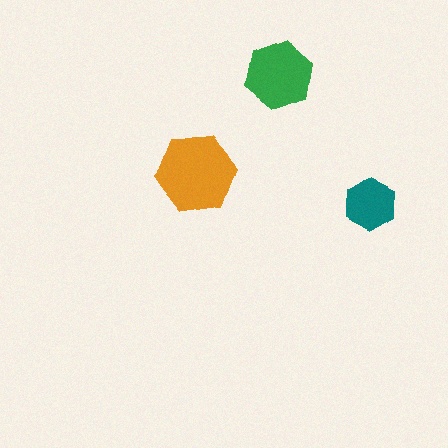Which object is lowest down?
The teal hexagon is bottommost.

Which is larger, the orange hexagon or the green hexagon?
The orange one.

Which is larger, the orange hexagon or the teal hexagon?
The orange one.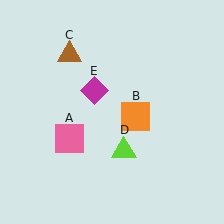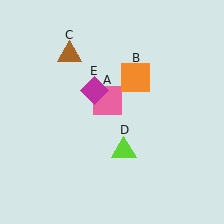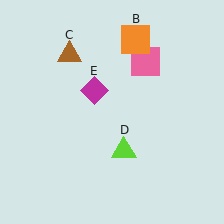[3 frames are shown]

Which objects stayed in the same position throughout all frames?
Brown triangle (object C) and lime triangle (object D) and magenta diamond (object E) remained stationary.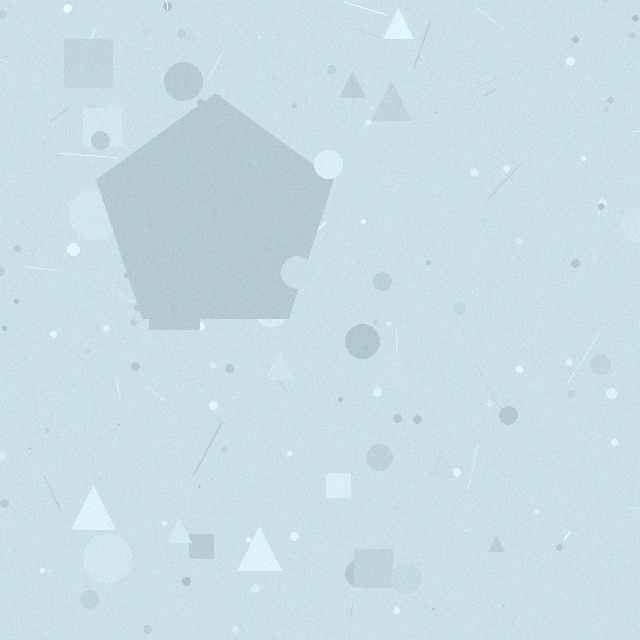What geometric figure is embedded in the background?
A pentagon is embedded in the background.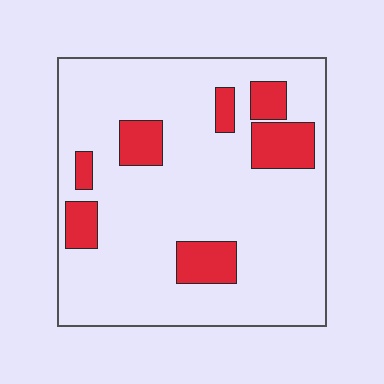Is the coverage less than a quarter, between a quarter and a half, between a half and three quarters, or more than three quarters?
Less than a quarter.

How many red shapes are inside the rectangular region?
7.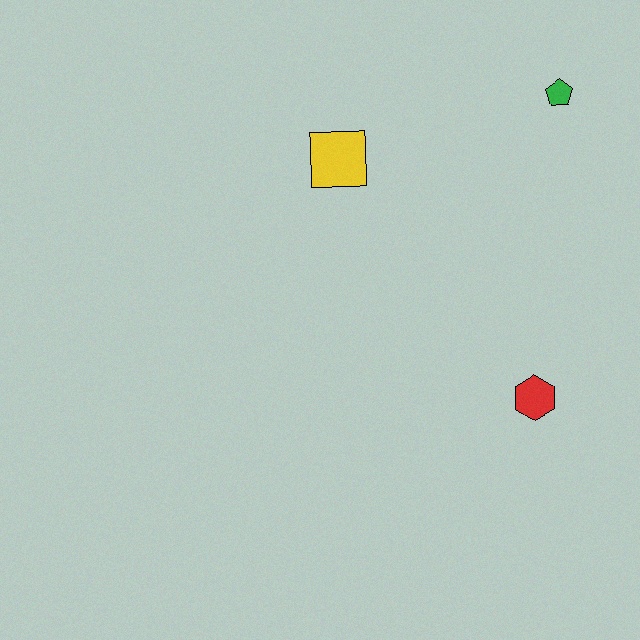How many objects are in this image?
There are 3 objects.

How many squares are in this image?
There is 1 square.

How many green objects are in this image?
There is 1 green object.